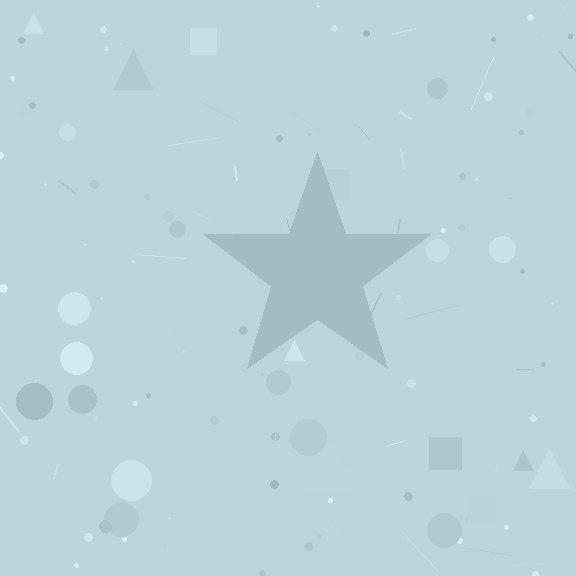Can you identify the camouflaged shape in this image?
The camouflaged shape is a star.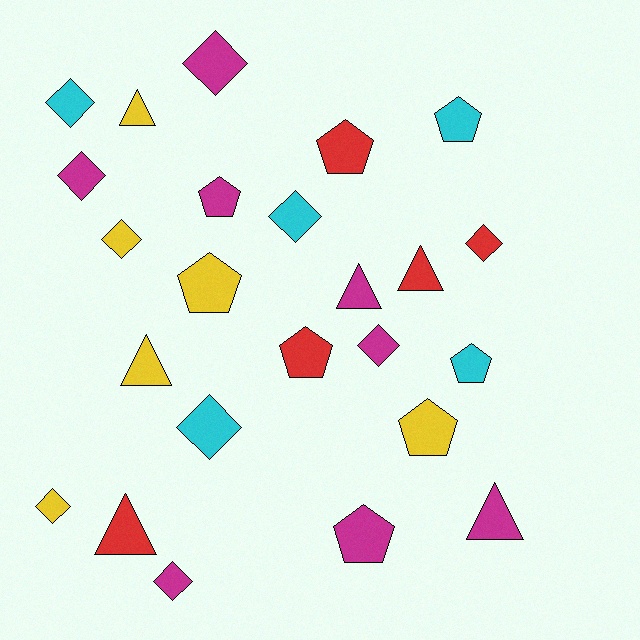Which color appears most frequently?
Magenta, with 8 objects.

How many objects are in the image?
There are 24 objects.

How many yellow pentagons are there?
There are 2 yellow pentagons.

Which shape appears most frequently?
Diamond, with 10 objects.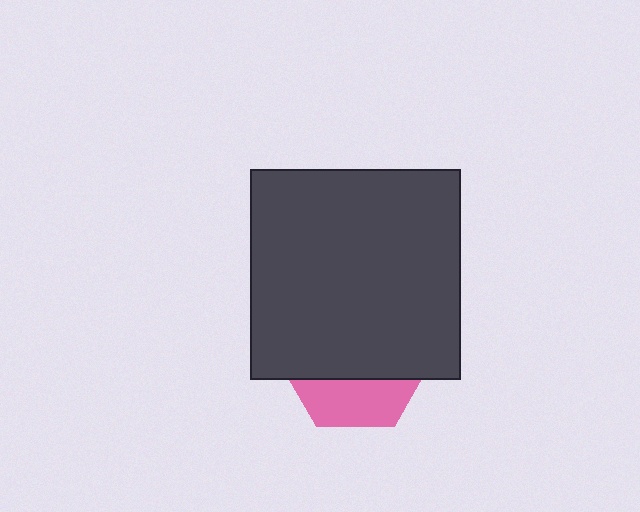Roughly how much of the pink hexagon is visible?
A small part of it is visible (roughly 32%).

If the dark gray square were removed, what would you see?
You would see the complete pink hexagon.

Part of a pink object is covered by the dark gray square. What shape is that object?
It is a hexagon.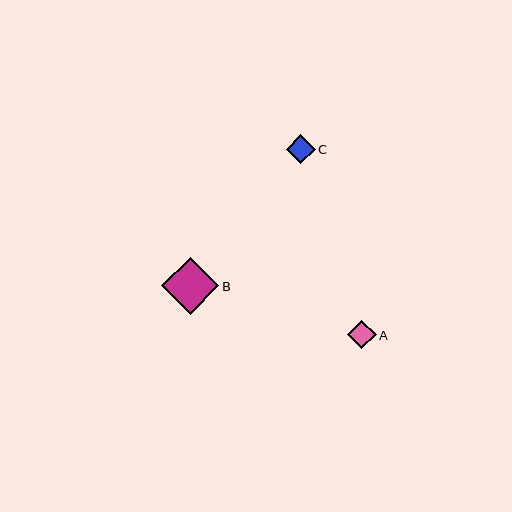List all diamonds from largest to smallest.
From largest to smallest: B, C, A.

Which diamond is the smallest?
Diamond A is the smallest with a size of approximately 28 pixels.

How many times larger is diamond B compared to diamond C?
Diamond B is approximately 2.0 times the size of diamond C.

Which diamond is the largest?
Diamond B is the largest with a size of approximately 57 pixels.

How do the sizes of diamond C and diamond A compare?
Diamond C and diamond A are approximately the same size.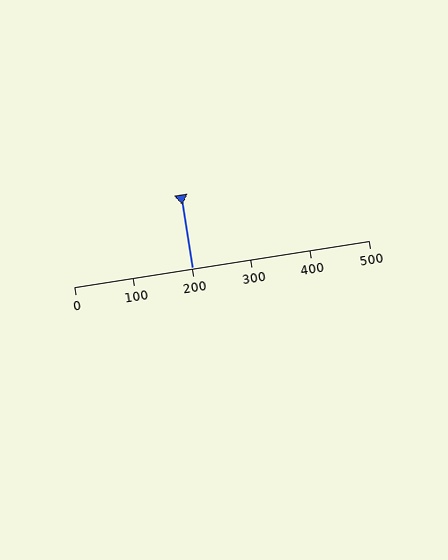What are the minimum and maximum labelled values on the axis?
The axis runs from 0 to 500.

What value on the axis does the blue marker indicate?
The marker indicates approximately 200.